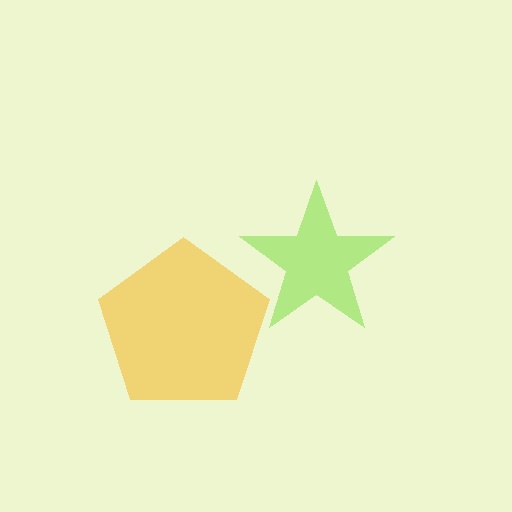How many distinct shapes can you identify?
There are 2 distinct shapes: a yellow pentagon, a lime star.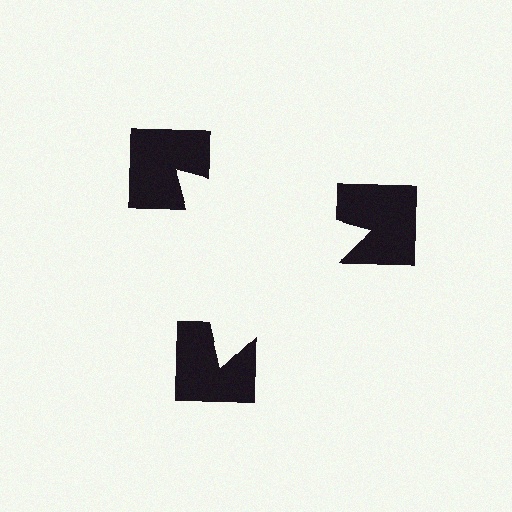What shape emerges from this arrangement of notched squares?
An illusory triangle — its edges are inferred from the aligned wedge cuts in the notched squares, not physically drawn.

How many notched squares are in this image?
There are 3 — one at each vertex of the illusory triangle.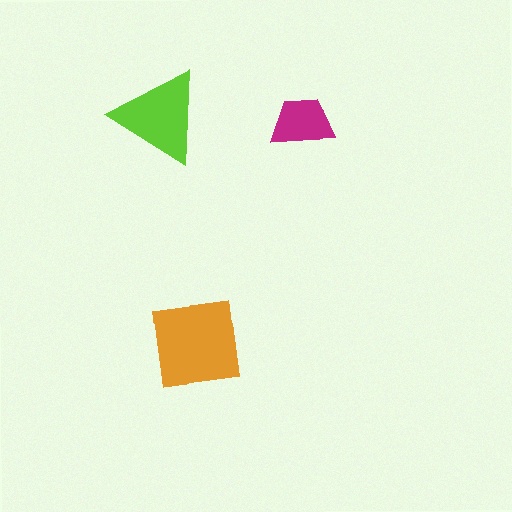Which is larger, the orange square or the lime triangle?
The orange square.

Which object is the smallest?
The magenta trapezoid.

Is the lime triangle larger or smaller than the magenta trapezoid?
Larger.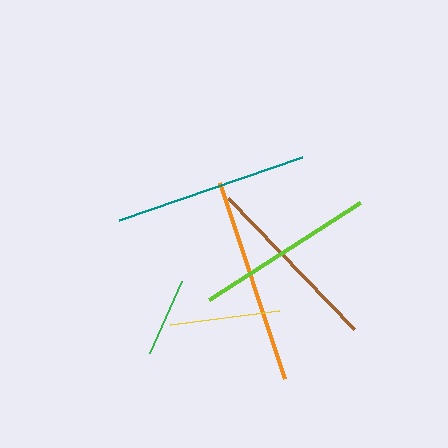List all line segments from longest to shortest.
From longest to shortest: orange, teal, brown, lime, yellow, green.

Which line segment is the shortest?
The green line is the shortest at approximately 78 pixels.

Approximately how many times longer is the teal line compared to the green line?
The teal line is approximately 2.5 times the length of the green line.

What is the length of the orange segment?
The orange segment is approximately 207 pixels long.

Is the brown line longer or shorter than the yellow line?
The brown line is longer than the yellow line.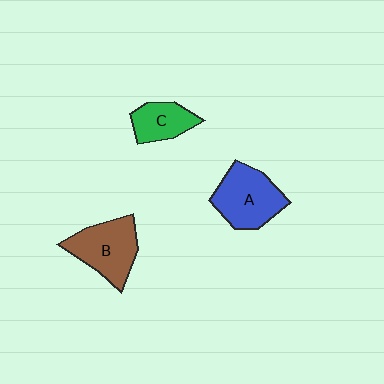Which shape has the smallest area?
Shape C (green).